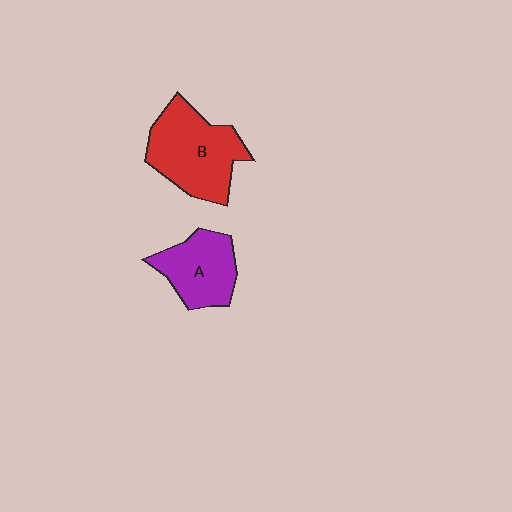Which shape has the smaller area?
Shape A (purple).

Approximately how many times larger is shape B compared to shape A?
Approximately 1.4 times.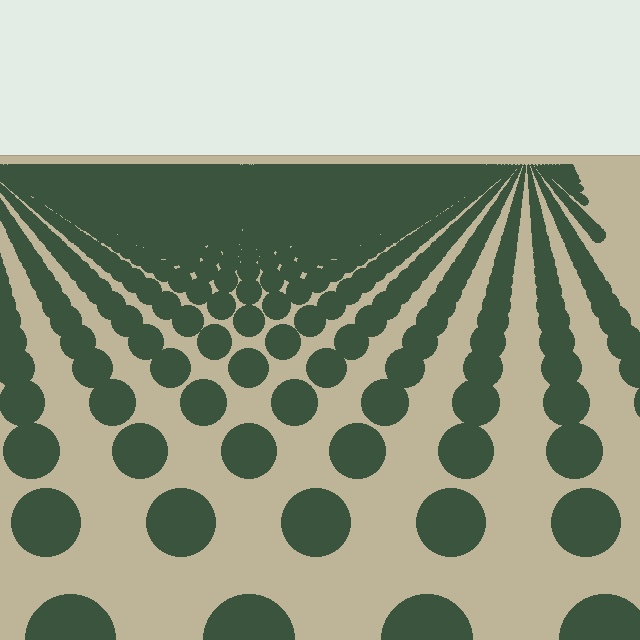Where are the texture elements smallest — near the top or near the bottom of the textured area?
Near the top.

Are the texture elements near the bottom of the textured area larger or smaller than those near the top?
Larger. Near the bottom, elements are closer to the viewer and appear at a bigger on-screen size.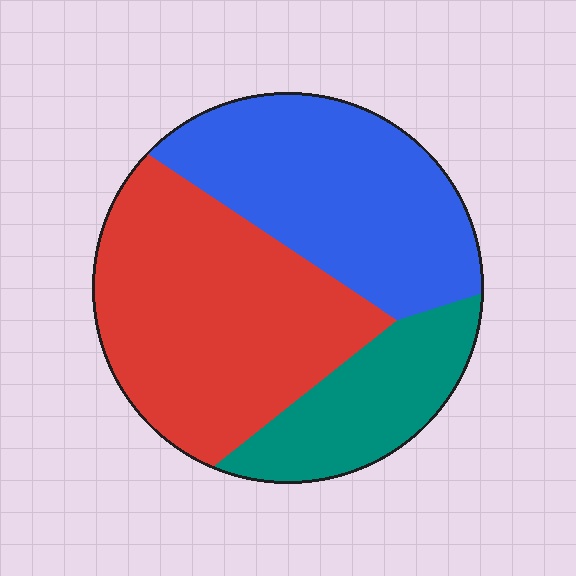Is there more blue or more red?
Red.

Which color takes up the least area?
Teal, at roughly 20%.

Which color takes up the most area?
Red, at roughly 45%.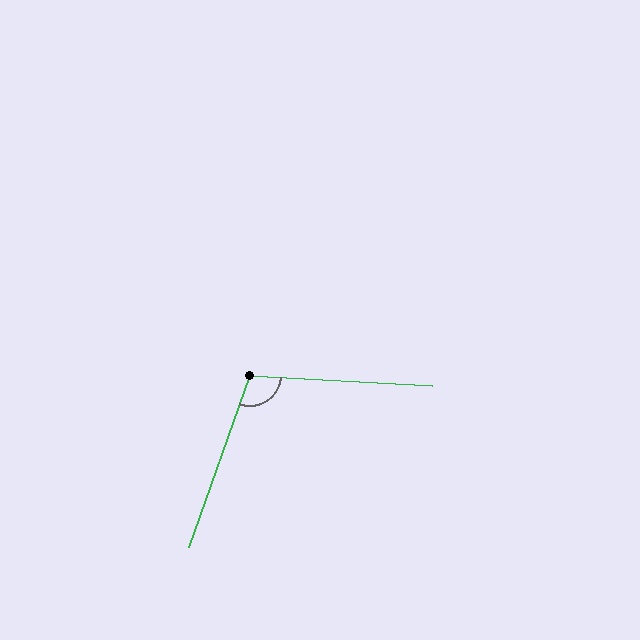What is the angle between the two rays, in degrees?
Approximately 106 degrees.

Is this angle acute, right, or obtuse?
It is obtuse.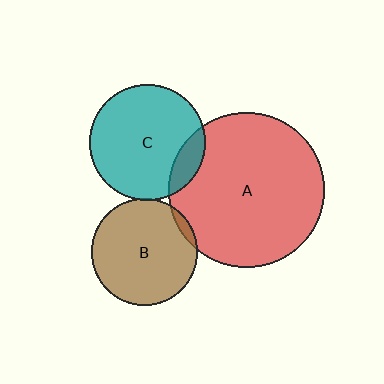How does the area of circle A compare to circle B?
Approximately 2.1 times.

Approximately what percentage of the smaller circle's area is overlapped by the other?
Approximately 15%.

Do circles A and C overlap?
Yes.